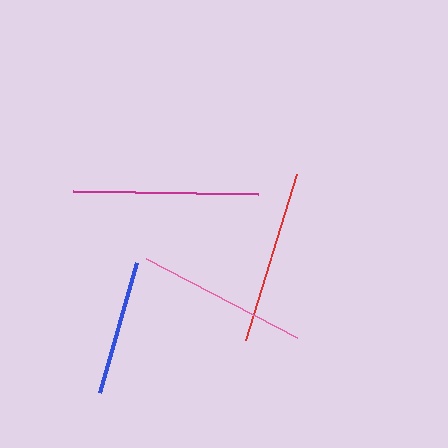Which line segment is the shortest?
The blue line is the shortest at approximately 135 pixels.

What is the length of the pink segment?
The pink segment is approximately 170 pixels long.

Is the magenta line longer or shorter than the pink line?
The magenta line is longer than the pink line.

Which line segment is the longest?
The magenta line is the longest at approximately 185 pixels.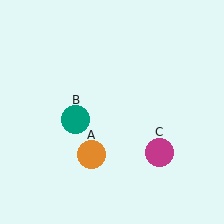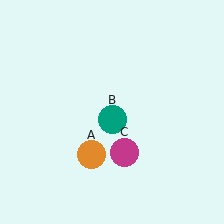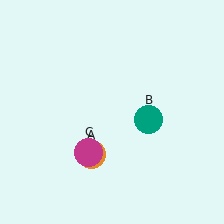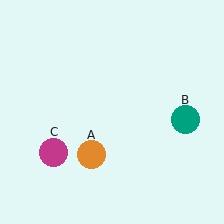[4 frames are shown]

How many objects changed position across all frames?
2 objects changed position: teal circle (object B), magenta circle (object C).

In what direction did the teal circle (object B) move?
The teal circle (object B) moved right.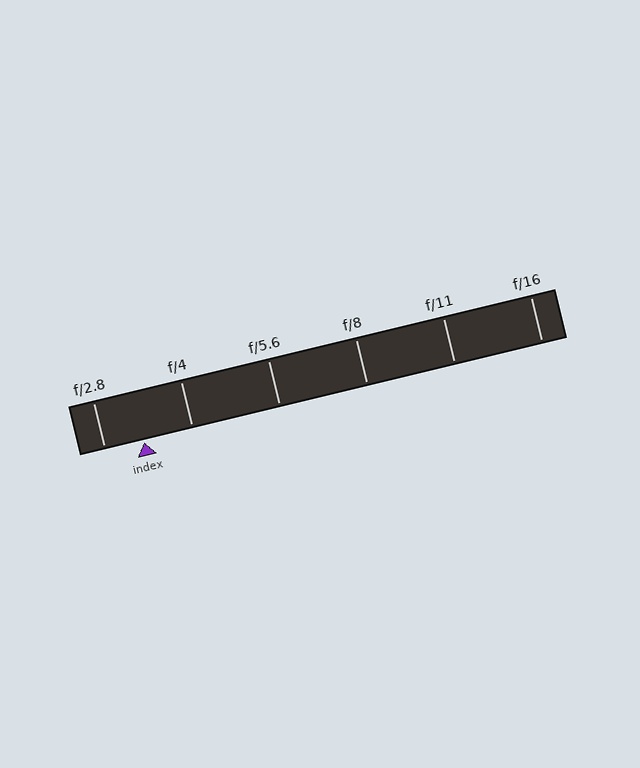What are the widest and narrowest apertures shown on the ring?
The widest aperture shown is f/2.8 and the narrowest is f/16.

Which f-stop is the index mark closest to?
The index mark is closest to f/2.8.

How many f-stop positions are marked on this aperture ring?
There are 6 f-stop positions marked.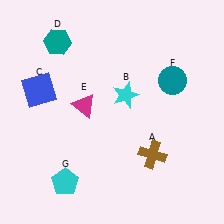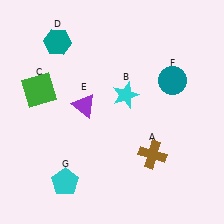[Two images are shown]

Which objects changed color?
C changed from blue to green. E changed from magenta to purple.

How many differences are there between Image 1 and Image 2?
There are 2 differences between the two images.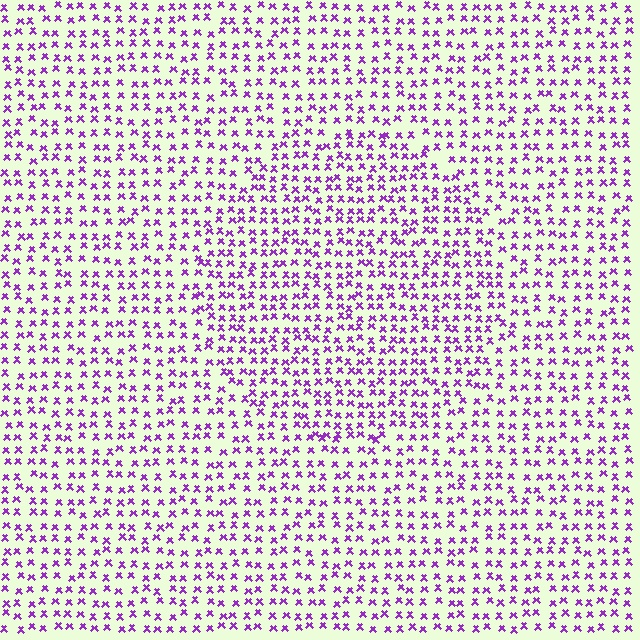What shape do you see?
I see a circle.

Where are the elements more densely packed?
The elements are more densely packed inside the circle boundary.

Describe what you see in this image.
The image contains small purple elements arranged at two different densities. A circle-shaped region is visible where the elements are more densely packed than the surrounding area.